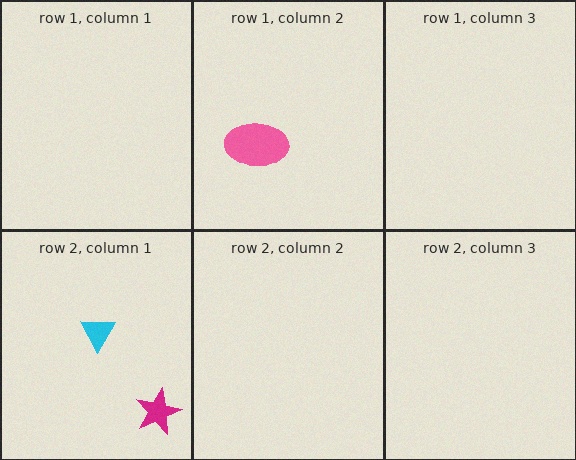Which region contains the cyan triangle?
The row 2, column 1 region.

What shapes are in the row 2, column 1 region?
The cyan triangle, the magenta star.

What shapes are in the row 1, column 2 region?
The pink ellipse.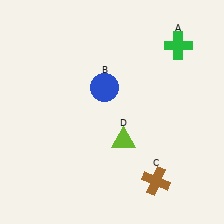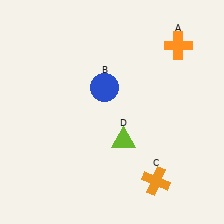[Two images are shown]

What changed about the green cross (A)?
In Image 1, A is green. In Image 2, it changed to orange.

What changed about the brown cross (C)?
In Image 1, C is brown. In Image 2, it changed to orange.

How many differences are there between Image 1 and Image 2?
There are 2 differences between the two images.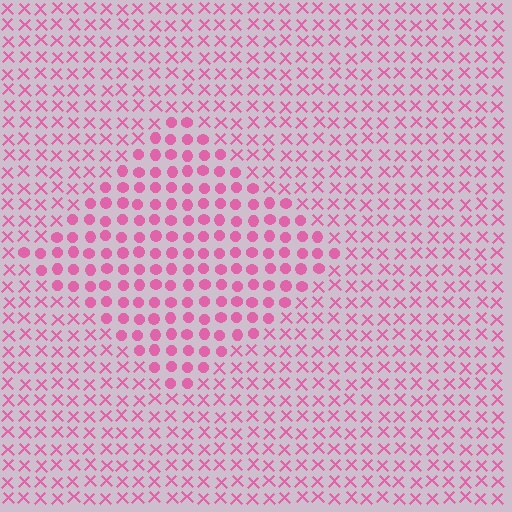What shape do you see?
I see a diamond.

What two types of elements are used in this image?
The image uses circles inside the diamond region and X marks outside it.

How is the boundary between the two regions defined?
The boundary is defined by a change in element shape: circles inside vs. X marks outside. All elements share the same color and spacing.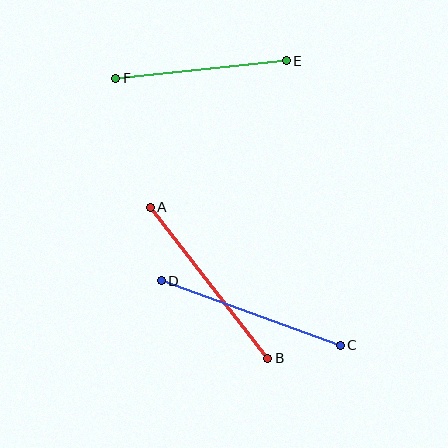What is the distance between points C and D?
The distance is approximately 191 pixels.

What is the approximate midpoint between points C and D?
The midpoint is at approximately (251, 313) pixels.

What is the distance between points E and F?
The distance is approximately 171 pixels.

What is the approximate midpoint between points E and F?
The midpoint is at approximately (201, 69) pixels.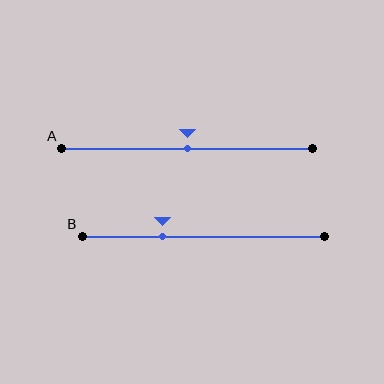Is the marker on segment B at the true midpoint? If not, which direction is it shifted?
No, the marker on segment B is shifted to the left by about 17% of the segment length.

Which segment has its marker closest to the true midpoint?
Segment A has its marker closest to the true midpoint.